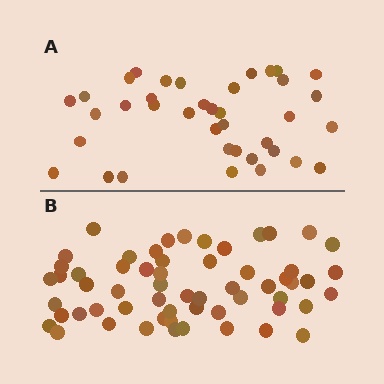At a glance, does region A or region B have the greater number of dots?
Region B (the bottom region) has more dots.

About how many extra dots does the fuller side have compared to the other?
Region B has approximately 20 more dots than region A.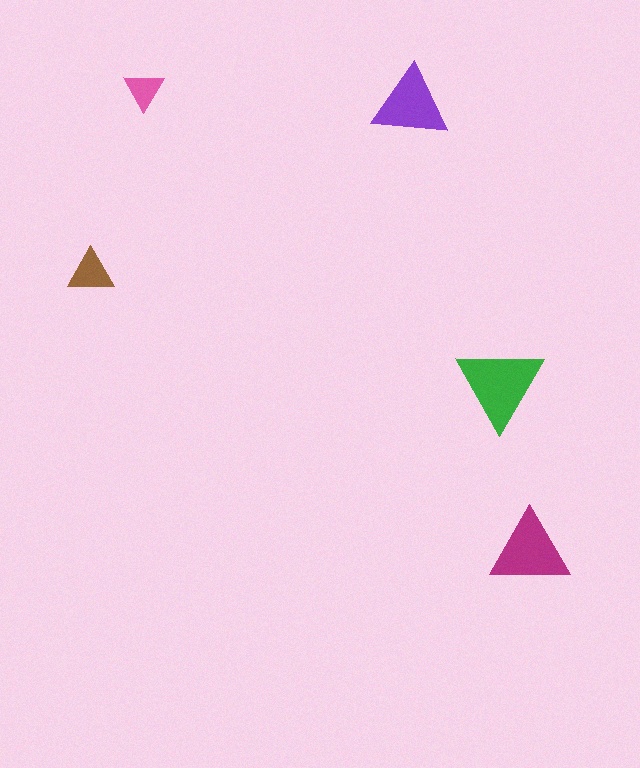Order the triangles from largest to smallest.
the green one, the magenta one, the purple one, the brown one, the pink one.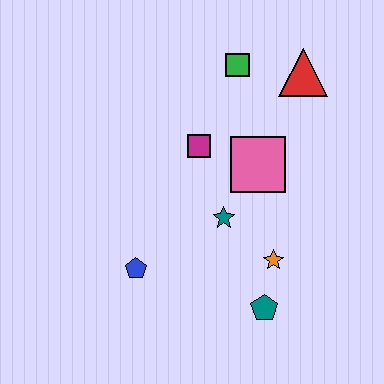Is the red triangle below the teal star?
No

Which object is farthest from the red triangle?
The blue pentagon is farthest from the red triangle.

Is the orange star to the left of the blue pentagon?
No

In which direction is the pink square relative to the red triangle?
The pink square is below the red triangle.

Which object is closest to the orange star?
The teal pentagon is closest to the orange star.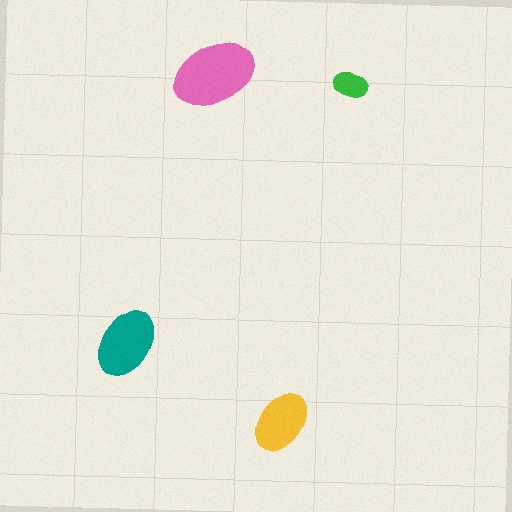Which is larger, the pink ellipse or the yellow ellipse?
The pink one.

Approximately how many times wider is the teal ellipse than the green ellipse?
About 2 times wider.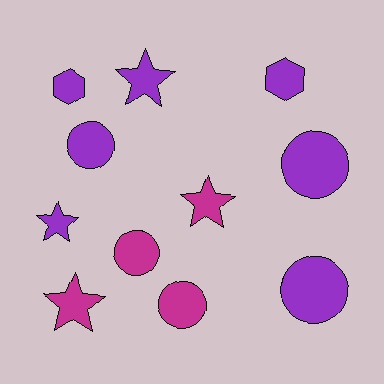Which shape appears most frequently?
Circle, with 5 objects.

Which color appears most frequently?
Purple, with 7 objects.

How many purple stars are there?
There are 2 purple stars.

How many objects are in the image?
There are 11 objects.